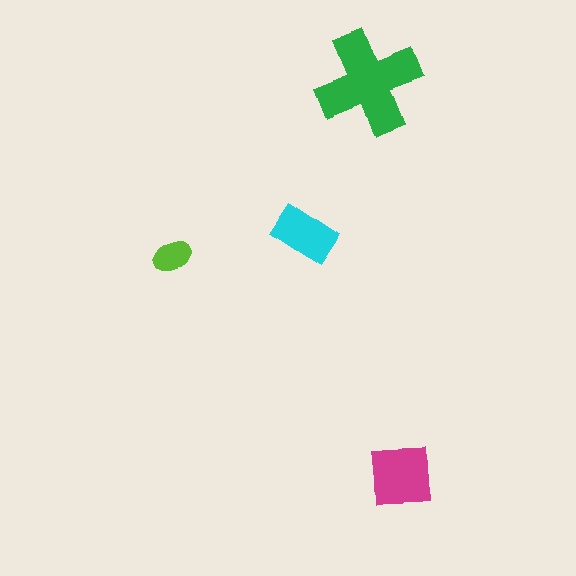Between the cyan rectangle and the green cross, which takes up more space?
The green cross.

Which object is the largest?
The green cross.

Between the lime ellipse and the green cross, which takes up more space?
The green cross.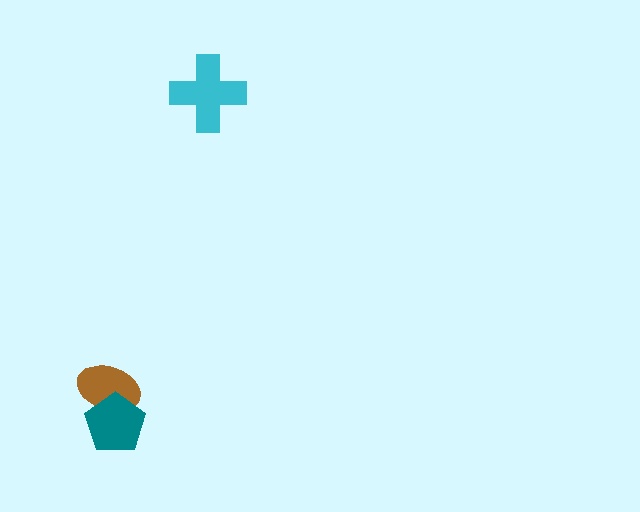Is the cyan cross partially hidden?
No, no other shape covers it.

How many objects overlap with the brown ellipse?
1 object overlaps with the brown ellipse.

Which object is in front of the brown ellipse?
The teal pentagon is in front of the brown ellipse.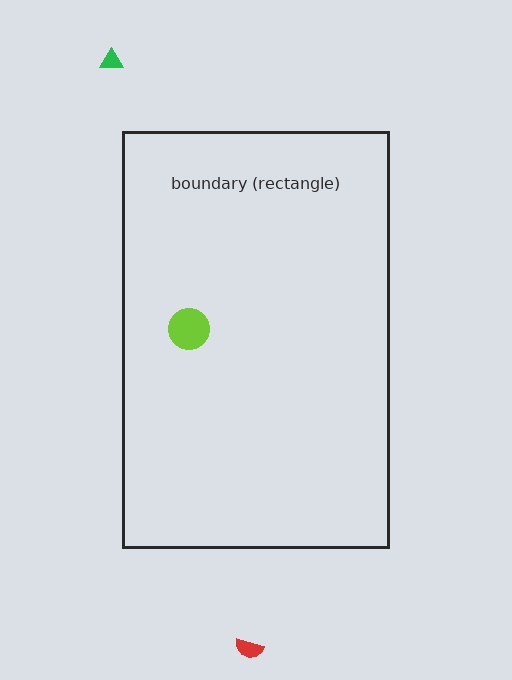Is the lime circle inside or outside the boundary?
Inside.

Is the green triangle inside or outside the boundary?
Outside.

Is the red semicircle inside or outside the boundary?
Outside.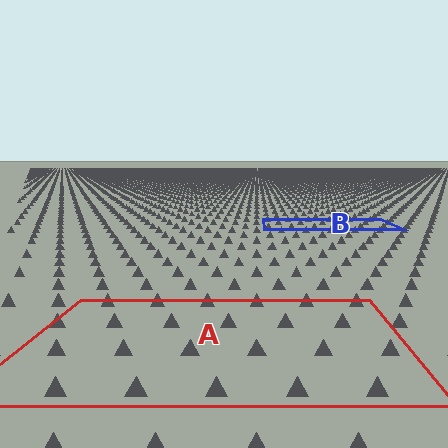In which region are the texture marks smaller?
The texture marks are smaller in region B, because it is farther away.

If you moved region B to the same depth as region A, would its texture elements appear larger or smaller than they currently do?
They would appear larger. At a closer depth, the same texture elements are projected at a bigger on-screen size.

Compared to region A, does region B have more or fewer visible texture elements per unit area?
Region B has more texture elements per unit area — they are packed more densely because it is farther away.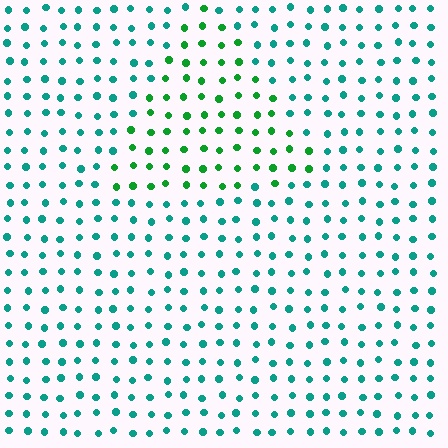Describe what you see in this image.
The image is filled with small teal elements in a uniform arrangement. A triangle-shaped region is visible where the elements are tinted to a slightly different hue, forming a subtle color boundary.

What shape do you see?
I see a triangle.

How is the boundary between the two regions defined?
The boundary is defined purely by a slight shift in hue (about 41 degrees). Spacing, size, and orientation are identical on both sides.